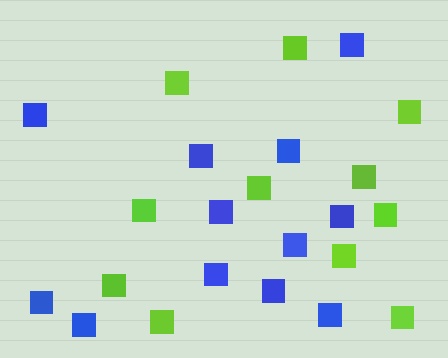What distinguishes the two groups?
There are 2 groups: one group of lime squares (11) and one group of blue squares (12).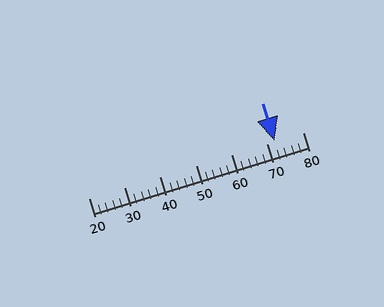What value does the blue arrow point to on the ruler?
The blue arrow points to approximately 72.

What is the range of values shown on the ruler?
The ruler shows values from 20 to 80.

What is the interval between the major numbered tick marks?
The major tick marks are spaced 10 units apart.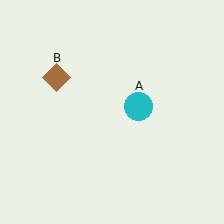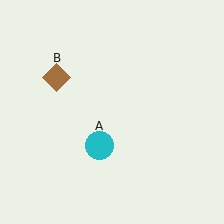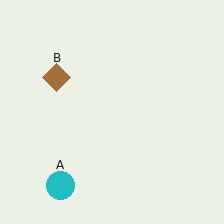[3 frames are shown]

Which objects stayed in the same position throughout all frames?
Brown diamond (object B) remained stationary.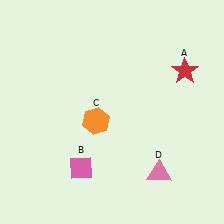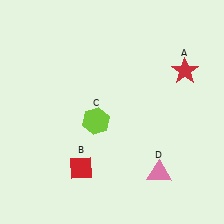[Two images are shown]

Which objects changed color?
B changed from pink to red. C changed from orange to lime.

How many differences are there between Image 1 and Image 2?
There are 2 differences between the two images.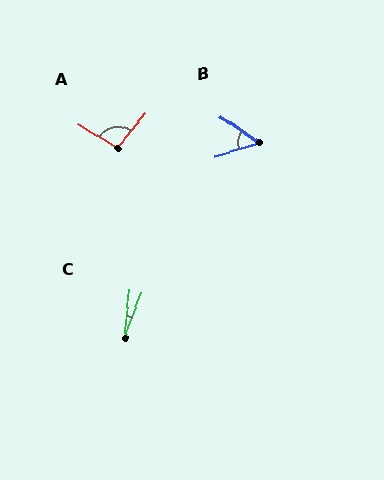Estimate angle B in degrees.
Approximately 51 degrees.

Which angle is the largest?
A, at approximately 98 degrees.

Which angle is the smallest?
C, at approximately 16 degrees.